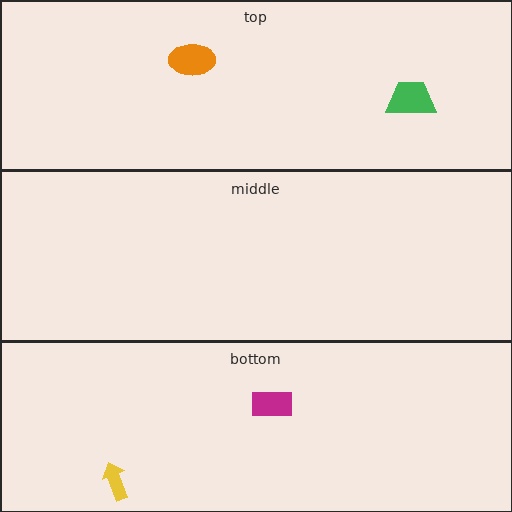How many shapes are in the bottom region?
2.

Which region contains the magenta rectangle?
The bottom region.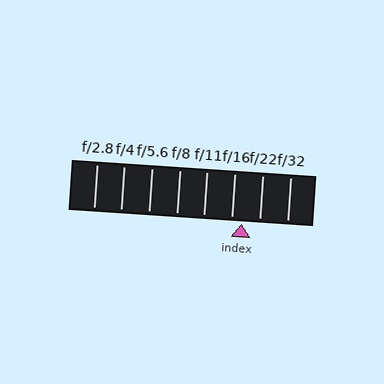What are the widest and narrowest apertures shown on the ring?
The widest aperture shown is f/2.8 and the narrowest is f/32.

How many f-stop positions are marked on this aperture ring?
There are 8 f-stop positions marked.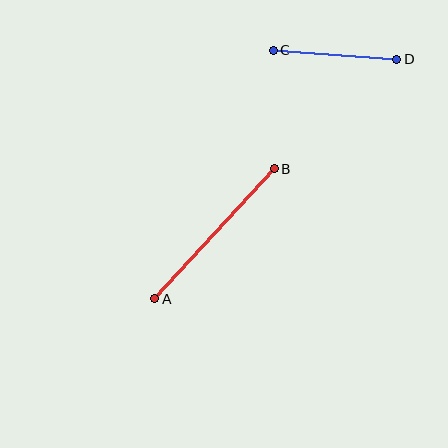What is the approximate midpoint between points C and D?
The midpoint is at approximately (335, 55) pixels.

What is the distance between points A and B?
The distance is approximately 176 pixels.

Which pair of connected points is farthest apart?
Points A and B are farthest apart.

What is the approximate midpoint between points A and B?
The midpoint is at approximately (215, 234) pixels.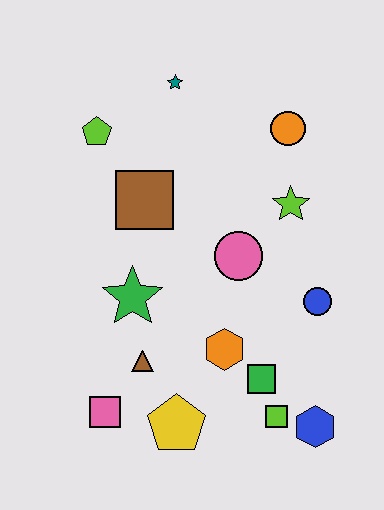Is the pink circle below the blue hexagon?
No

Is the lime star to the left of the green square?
No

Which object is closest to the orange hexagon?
The green square is closest to the orange hexagon.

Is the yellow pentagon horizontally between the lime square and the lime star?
No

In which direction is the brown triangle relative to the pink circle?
The brown triangle is below the pink circle.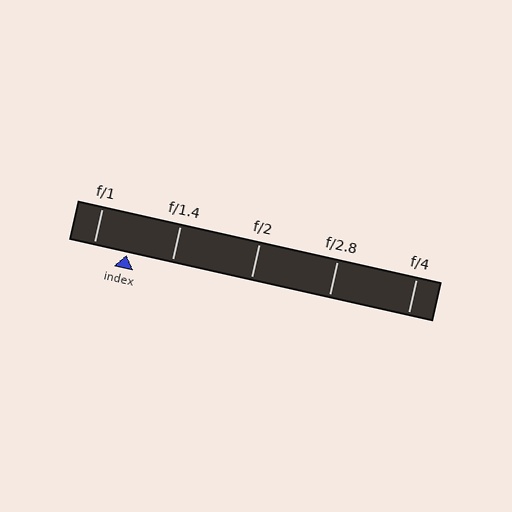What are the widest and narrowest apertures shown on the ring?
The widest aperture shown is f/1 and the narrowest is f/4.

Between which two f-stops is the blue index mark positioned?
The index mark is between f/1 and f/1.4.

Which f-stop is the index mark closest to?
The index mark is closest to f/1.